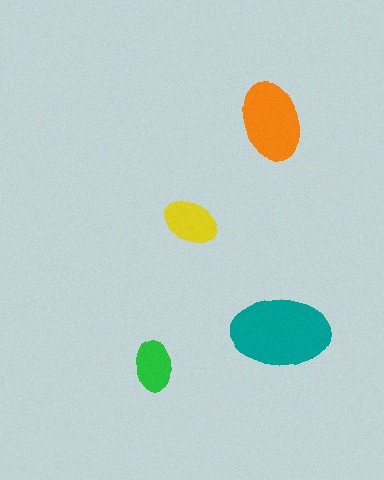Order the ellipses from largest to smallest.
the teal one, the orange one, the yellow one, the green one.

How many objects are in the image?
There are 4 objects in the image.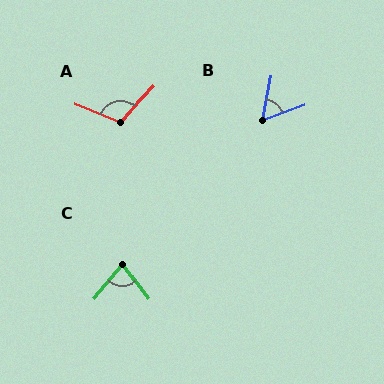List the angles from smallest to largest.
B (60°), C (76°), A (112°).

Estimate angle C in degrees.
Approximately 76 degrees.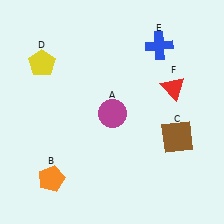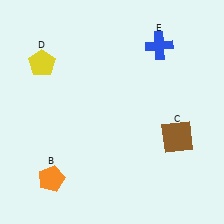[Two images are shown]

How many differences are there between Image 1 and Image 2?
There are 2 differences between the two images.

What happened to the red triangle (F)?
The red triangle (F) was removed in Image 2. It was in the top-right area of Image 1.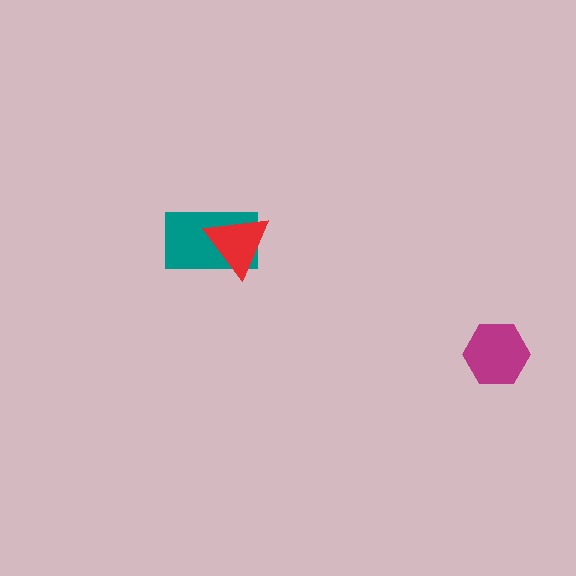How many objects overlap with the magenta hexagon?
0 objects overlap with the magenta hexagon.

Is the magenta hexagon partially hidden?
No, no other shape covers it.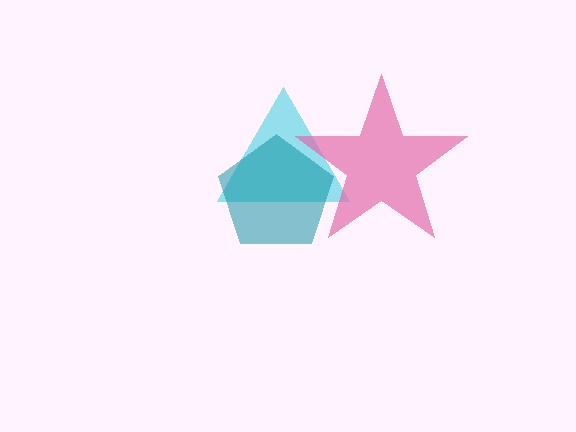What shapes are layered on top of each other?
The layered shapes are: a cyan triangle, a pink star, a teal pentagon.